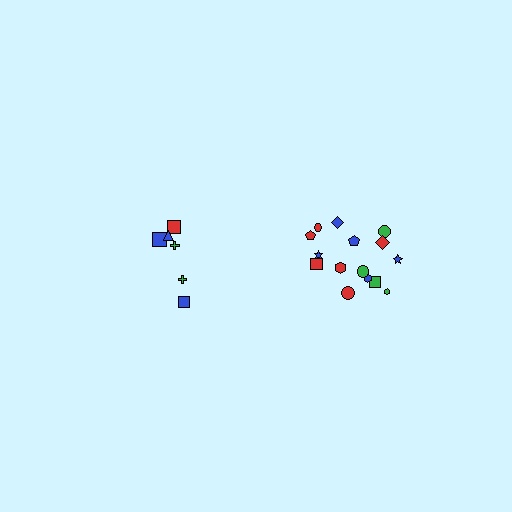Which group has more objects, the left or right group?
The right group.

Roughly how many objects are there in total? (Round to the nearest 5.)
Roughly 20 objects in total.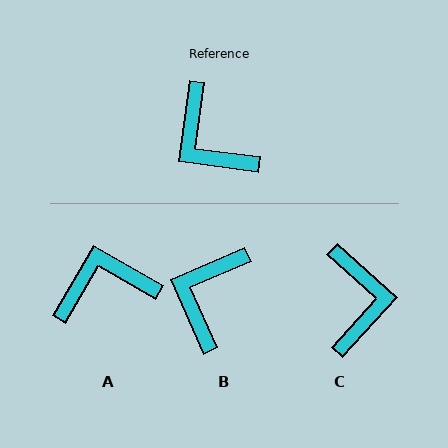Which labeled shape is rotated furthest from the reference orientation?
C, about 145 degrees away.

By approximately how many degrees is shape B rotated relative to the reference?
Approximately 59 degrees clockwise.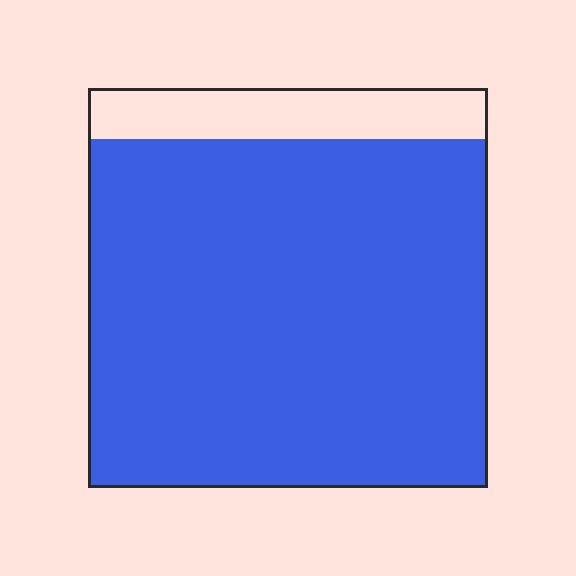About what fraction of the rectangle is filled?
About seven eighths (7/8).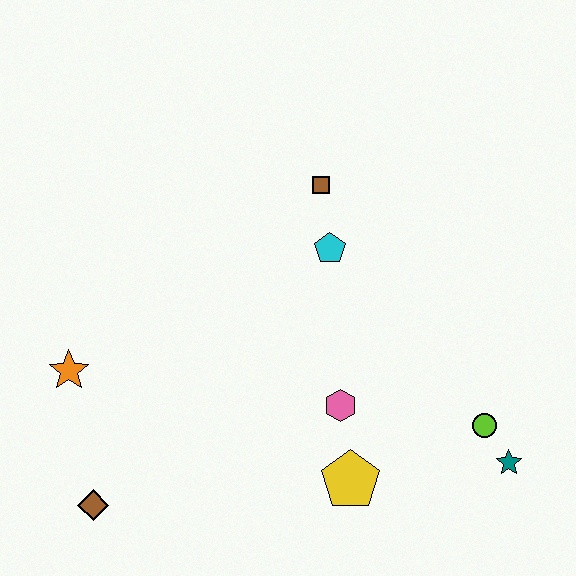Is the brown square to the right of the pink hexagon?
No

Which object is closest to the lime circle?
The teal star is closest to the lime circle.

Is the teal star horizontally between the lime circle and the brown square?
No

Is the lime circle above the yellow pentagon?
Yes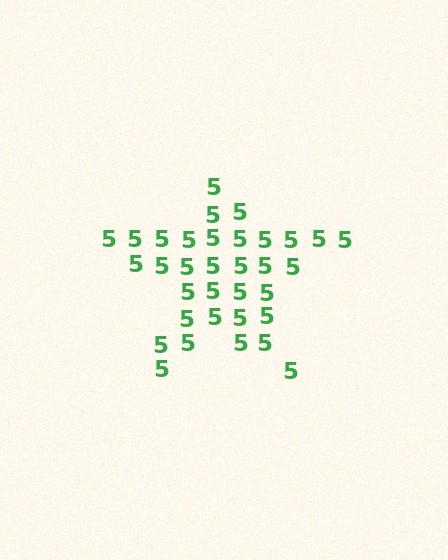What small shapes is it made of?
It is made of small digit 5's.